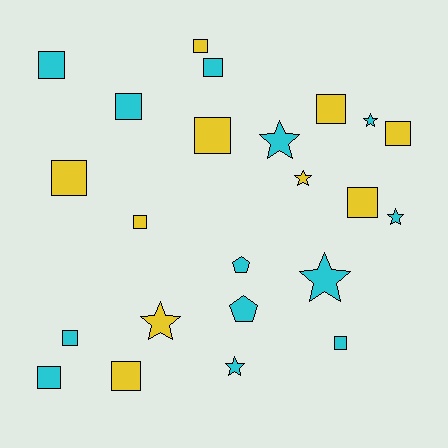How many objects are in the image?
There are 23 objects.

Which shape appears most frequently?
Square, with 14 objects.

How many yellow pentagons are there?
There are no yellow pentagons.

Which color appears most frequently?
Cyan, with 13 objects.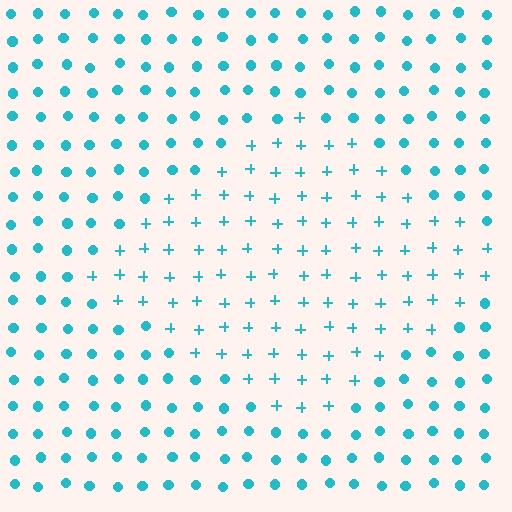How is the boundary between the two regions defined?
The boundary is defined by a change in element shape: plus signs inside vs. circles outside. All elements share the same color and spacing.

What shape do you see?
I see a diamond.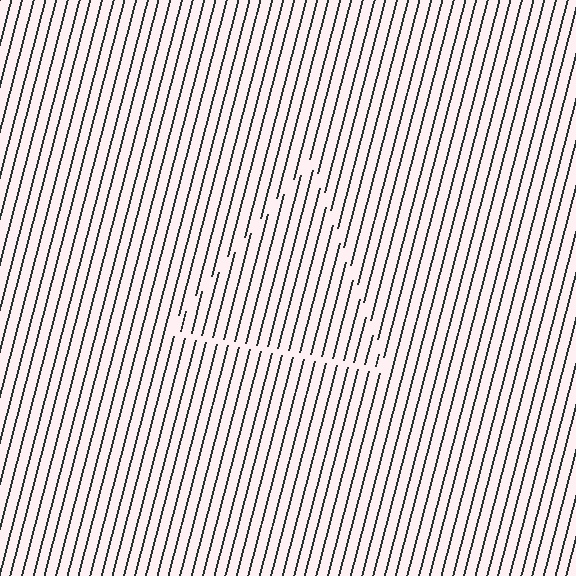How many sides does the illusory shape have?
3 sides — the line-ends trace a triangle.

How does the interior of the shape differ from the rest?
The interior of the shape contains the same grating, shifted by half a period — the contour is defined by the phase discontinuity where line-ends from the inner and outer gratings abut.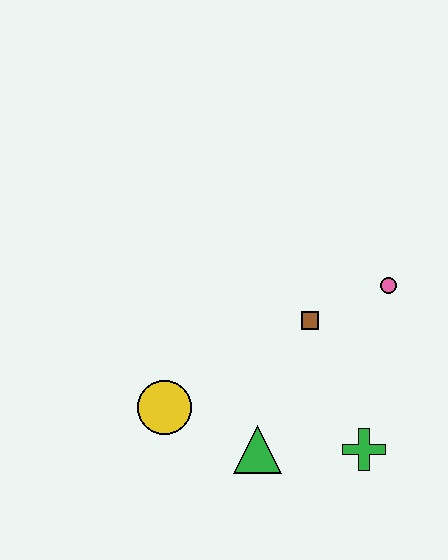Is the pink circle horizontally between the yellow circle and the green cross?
No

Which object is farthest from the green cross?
The yellow circle is farthest from the green cross.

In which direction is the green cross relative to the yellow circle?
The green cross is to the right of the yellow circle.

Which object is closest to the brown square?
The pink circle is closest to the brown square.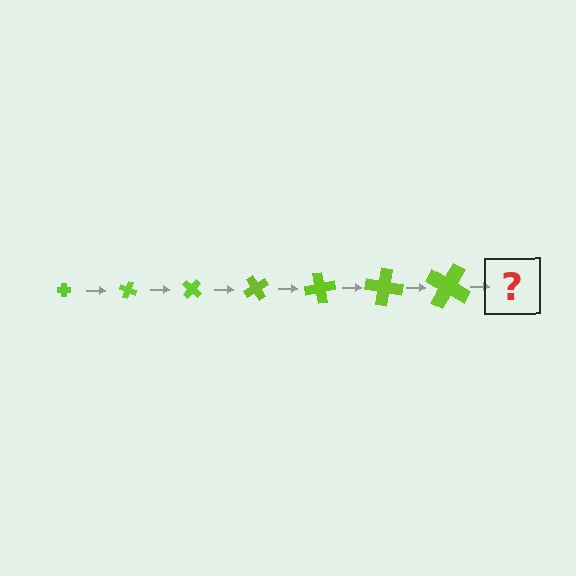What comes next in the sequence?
The next element should be a cross, larger than the previous one and rotated 140 degrees from the start.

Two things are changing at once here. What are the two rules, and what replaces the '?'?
The two rules are that the cross grows larger each step and it rotates 20 degrees each step. The '?' should be a cross, larger than the previous one and rotated 140 degrees from the start.